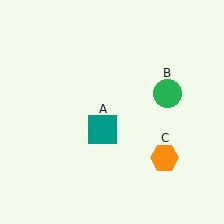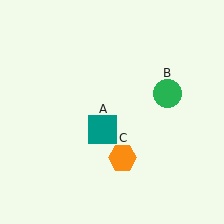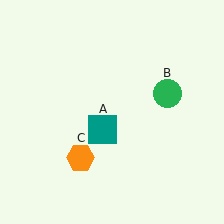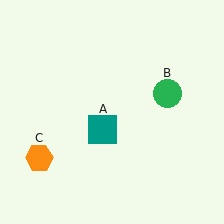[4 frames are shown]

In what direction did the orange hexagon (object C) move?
The orange hexagon (object C) moved left.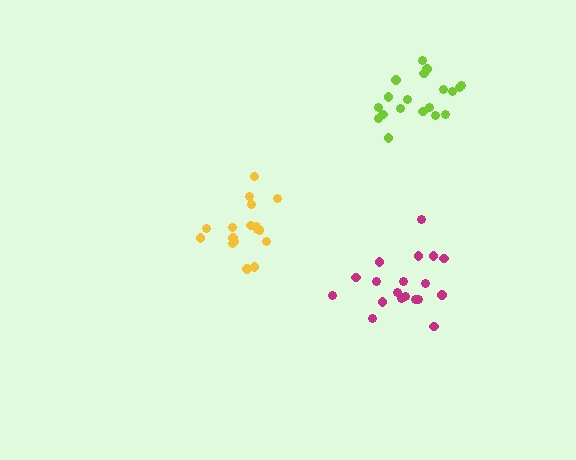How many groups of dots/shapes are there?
There are 3 groups.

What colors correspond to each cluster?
The clusters are colored: lime, magenta, yellow.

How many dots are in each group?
Group 1: 19 dots, Group 2: 19 dots, Group 3: 18 dots (56 total).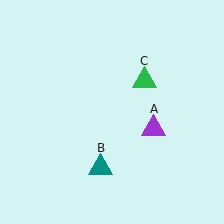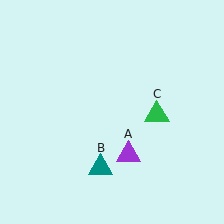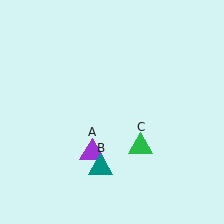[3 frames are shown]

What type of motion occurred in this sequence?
The purple triangle (object A), green triangle (object C) rotated clockwise around the center of the scene.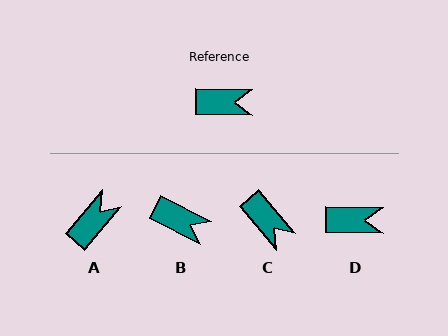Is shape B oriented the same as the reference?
No, it is off by about 27 degrees.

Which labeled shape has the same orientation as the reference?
D.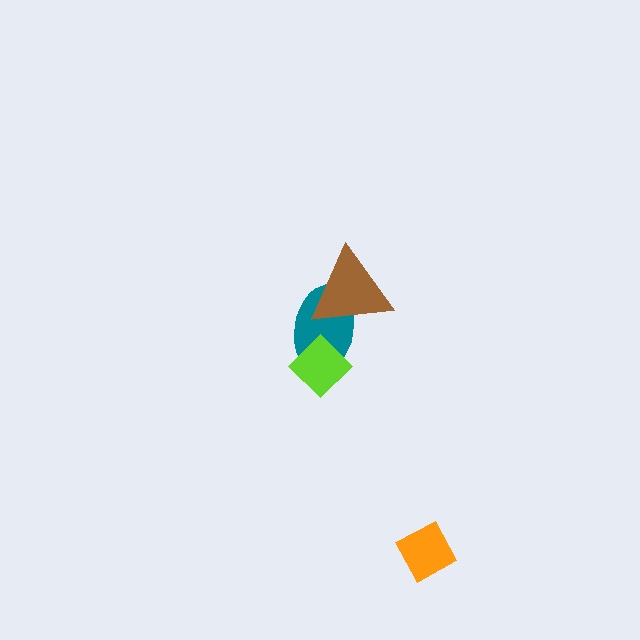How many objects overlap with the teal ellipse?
2 objects overlap with the teal ellipse.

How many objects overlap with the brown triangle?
1 object overlaps with the brown triangle.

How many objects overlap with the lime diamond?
1 object overlaps with the lime diamond.